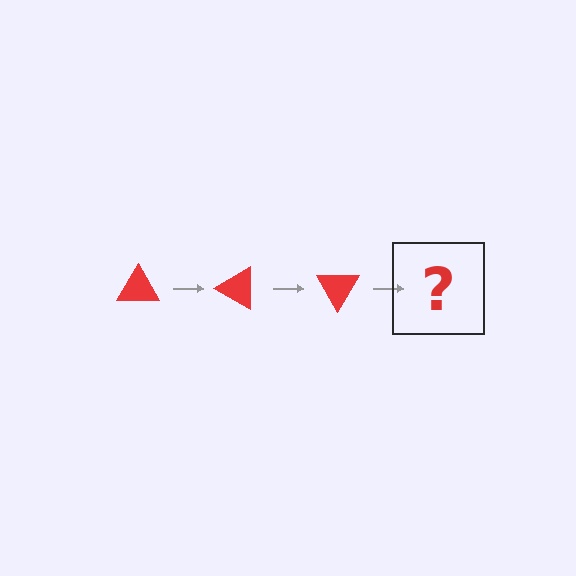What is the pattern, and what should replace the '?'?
The pattern is that the triangle rotates 30 degrees each step. The '?' should be a red triangle rotated 90 degrees.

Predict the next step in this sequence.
The next step is a red triangle rotated 90 degrees.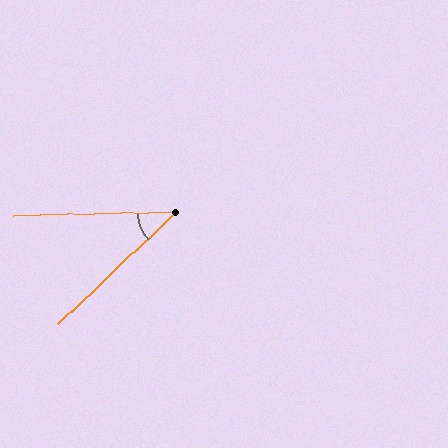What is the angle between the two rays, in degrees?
Approximately 42 degrees.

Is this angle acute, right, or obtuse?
It is acute.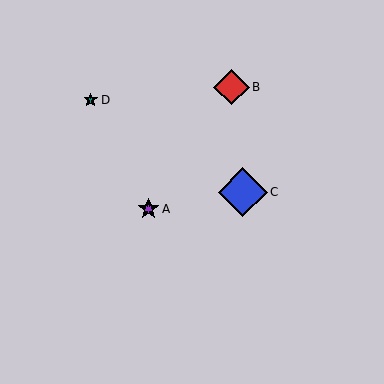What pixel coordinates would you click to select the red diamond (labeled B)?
Click at (231, 87) to select the red diamond B.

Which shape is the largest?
The blue diamond (labeled C) is the largest.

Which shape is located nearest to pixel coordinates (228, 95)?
The red diamond (labeled B) at (231, 87) is nearest to that location.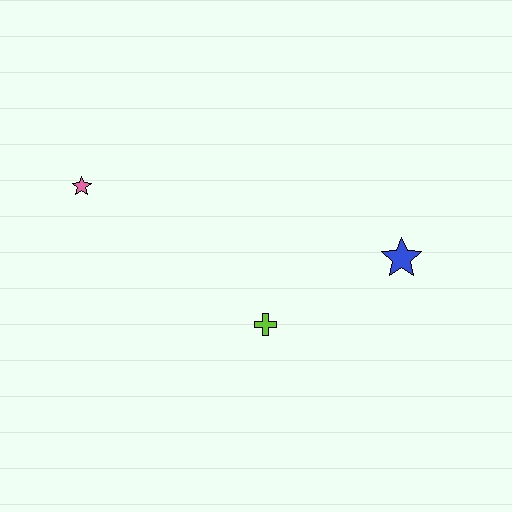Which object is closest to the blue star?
The lime cross is closest to the blue star.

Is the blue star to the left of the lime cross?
No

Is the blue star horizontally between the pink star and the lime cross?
No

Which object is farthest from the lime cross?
The pink star is farthest from the lime cross.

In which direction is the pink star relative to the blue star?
The pink star is to the left of the blue star.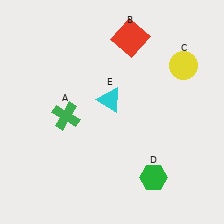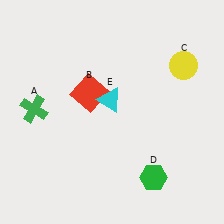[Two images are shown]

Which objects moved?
The objects that moved are: the green cross (A), the red square (B).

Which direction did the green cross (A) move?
The green cross (A) moved left.